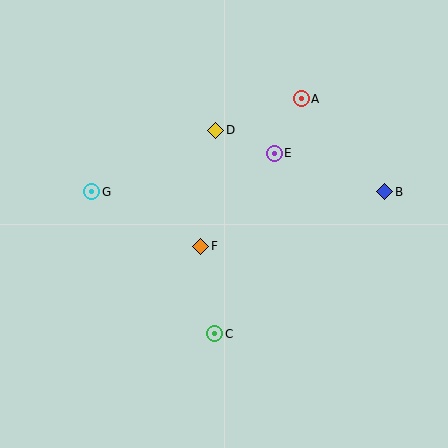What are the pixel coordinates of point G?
Point G is at (92, 192).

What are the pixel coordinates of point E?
Point E is at (274, 153).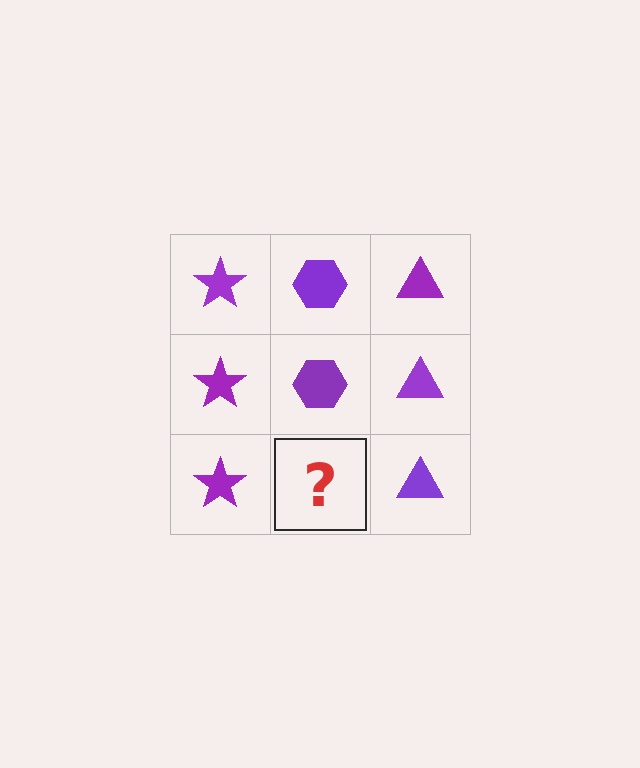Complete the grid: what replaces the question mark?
The question mark should be replaced with a purple hexagon.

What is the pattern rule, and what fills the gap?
The rule is that each column has a consistent shape. The gap should be filled with a purple hexagon.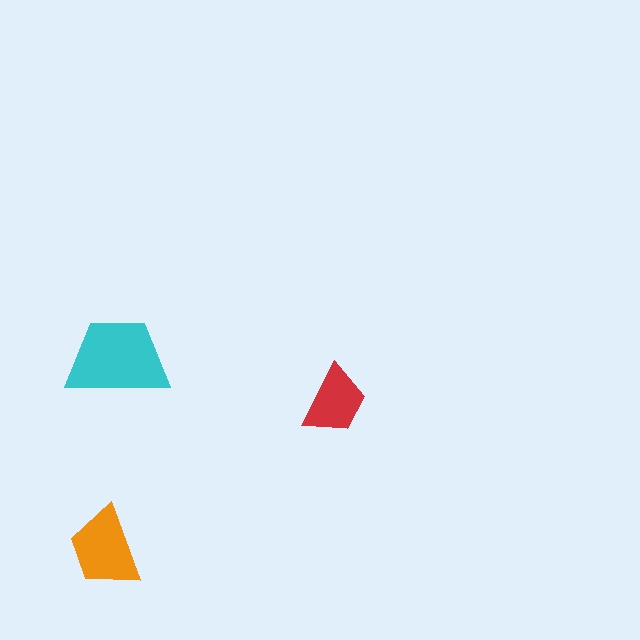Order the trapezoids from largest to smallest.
the cyan one, the orange one, the red one.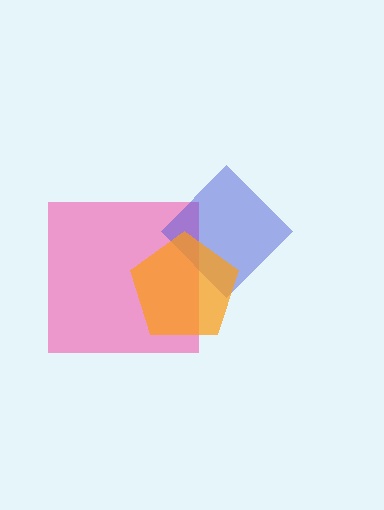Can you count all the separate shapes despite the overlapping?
Yes, there are 3 separate shapes.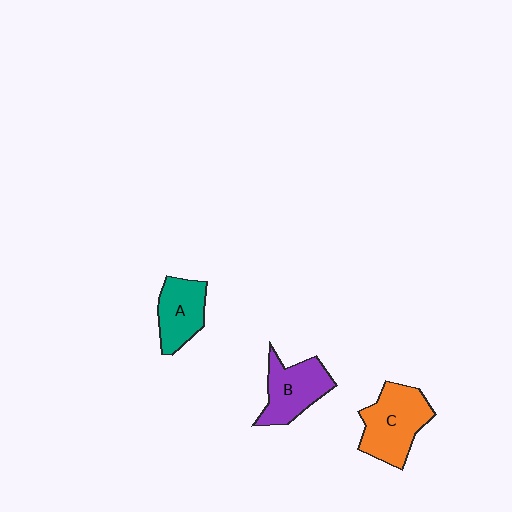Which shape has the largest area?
Shape C (orange).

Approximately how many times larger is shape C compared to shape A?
Approximately 1.4 times.